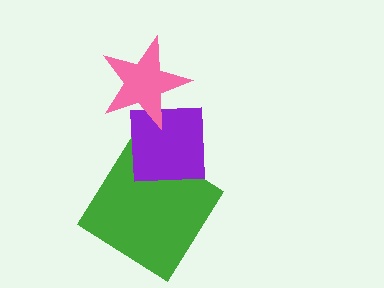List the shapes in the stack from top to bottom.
From top to bottom: the pink star, the purple square, the green diamond.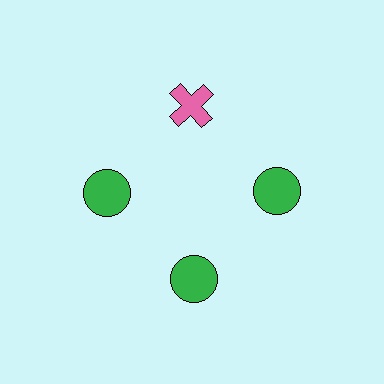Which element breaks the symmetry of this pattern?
The pink cross at roughly the 12 o'clock position breaks the symmetry. All other shapes are green circles.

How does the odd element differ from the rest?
It differs in both color (pink instead of green) and shape (cross instead of circle).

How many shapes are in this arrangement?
There are 4 shapes arranged in a ring pattern.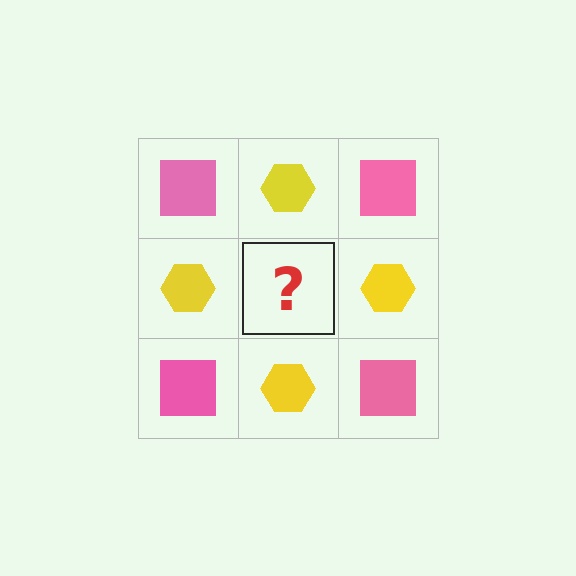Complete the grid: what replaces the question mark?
The question mark should be replaced with a pink square.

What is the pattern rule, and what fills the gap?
The rule is that it alternates pink square and yellow hexagon in a checkerboard pattern. The gap should be filled with a pink square.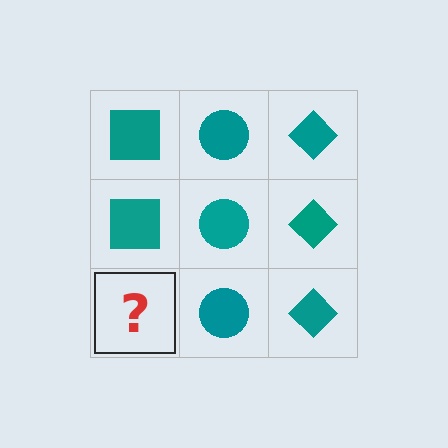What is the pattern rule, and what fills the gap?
The rule is that each column has a consistent shape. The gap should be filled with a teal square.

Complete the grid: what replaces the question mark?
The question mark should be replaced with a teal square.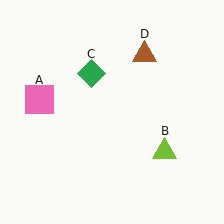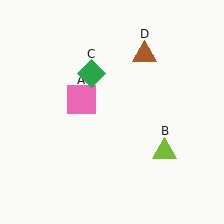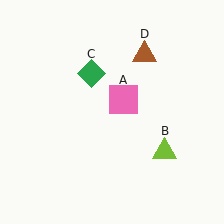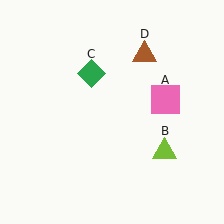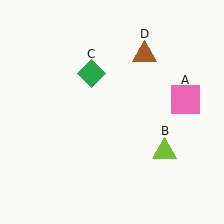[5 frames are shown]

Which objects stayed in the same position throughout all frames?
Lime triangle (object B) and green diamond (object C) and brown triangle (object D) remained stationary.